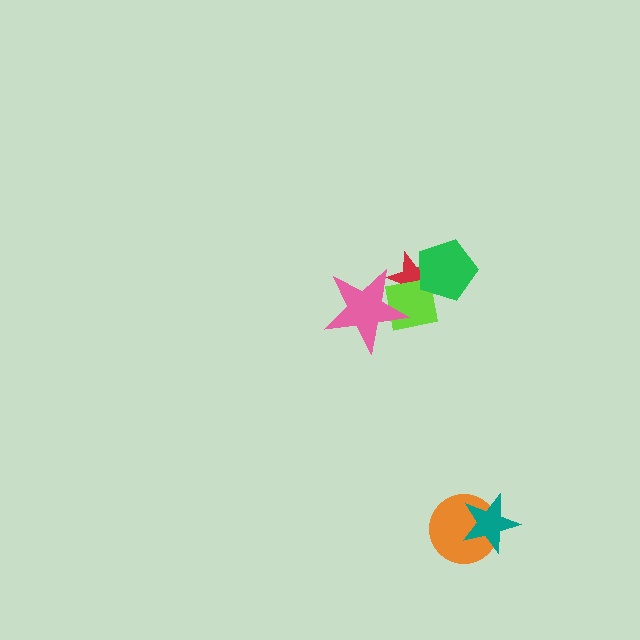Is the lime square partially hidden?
Yes, it is partially covered by another shape.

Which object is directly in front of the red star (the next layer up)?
The lime square is directly in front of the red star.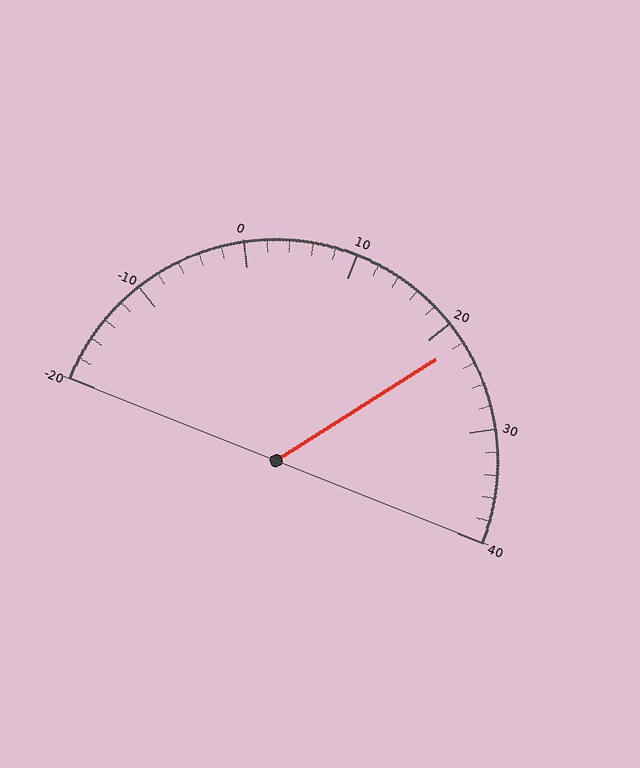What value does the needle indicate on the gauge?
The needle indicates approximately 22.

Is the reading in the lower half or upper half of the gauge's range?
The reading is in the upper half of the range (-20 to 40).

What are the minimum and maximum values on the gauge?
The gauge ranges from -20 to 40.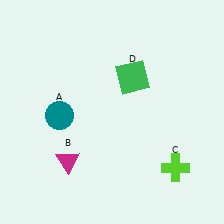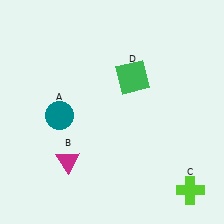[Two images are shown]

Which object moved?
The lime cross (C) moved down.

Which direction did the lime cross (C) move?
The lime cross (C) moved down.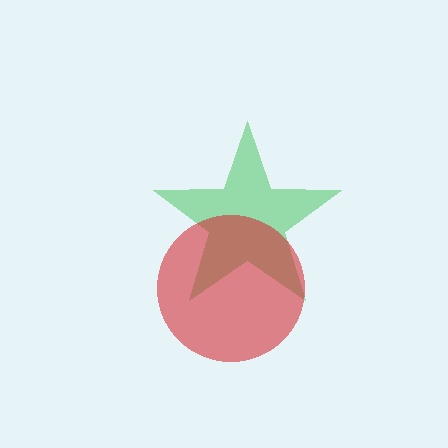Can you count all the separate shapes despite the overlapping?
Yes, there are 2 separate shapes.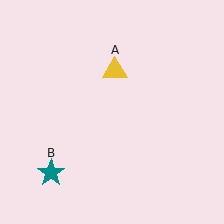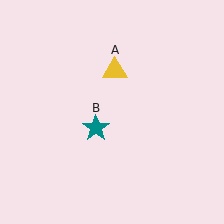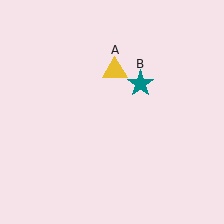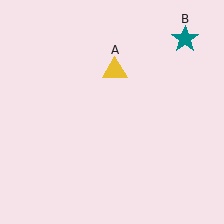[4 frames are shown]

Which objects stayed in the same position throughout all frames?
Yellow triangle (object A) remained stationary.